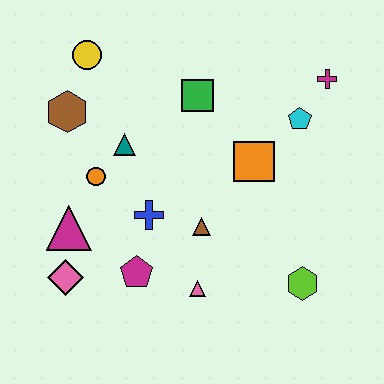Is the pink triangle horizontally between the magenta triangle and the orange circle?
No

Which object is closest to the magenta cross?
The cyan pentagon is closest to the magenta cross.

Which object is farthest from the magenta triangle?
The magenta cross is farthest from the magenta triangle.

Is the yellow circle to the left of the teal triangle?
Yes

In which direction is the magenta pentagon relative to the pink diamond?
The magenta pentagon is to the right of the pink diamond.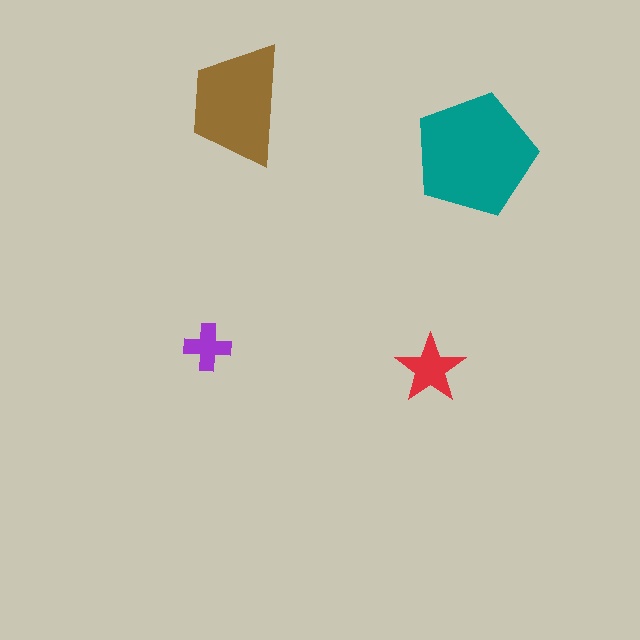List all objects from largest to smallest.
The teal pentagon, the brown trapezoid, the red star, the purple cross.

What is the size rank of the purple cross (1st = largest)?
4th.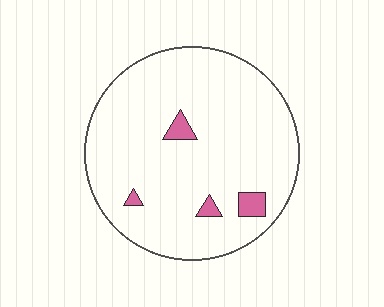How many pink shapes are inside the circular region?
4.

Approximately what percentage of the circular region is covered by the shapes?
Approximately 5%.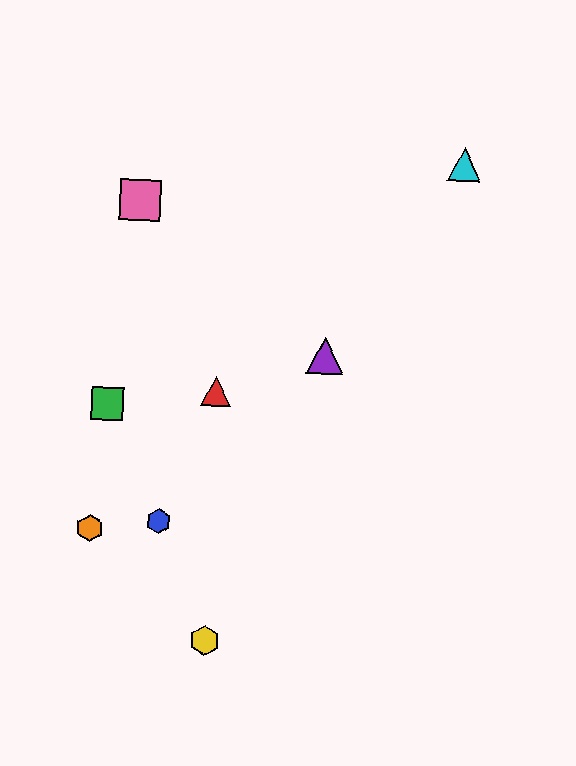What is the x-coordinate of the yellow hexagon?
The yellow hexagon is at x≈204.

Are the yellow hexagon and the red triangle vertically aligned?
Yes, both are at x≈204.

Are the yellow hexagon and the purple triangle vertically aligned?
No, the yellow hexagon is at x≈204 and the purple triangle is at x≈325.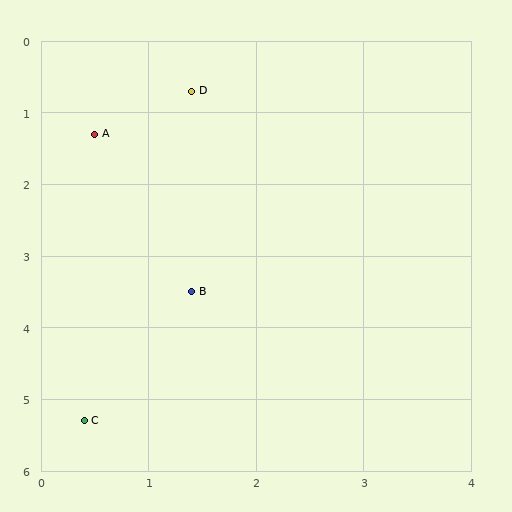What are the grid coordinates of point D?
Point D is at approximately (1.4, 0.7).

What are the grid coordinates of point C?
Point C is at approximately (0.4, 5.3).